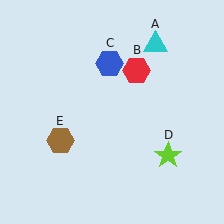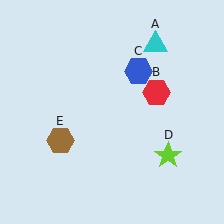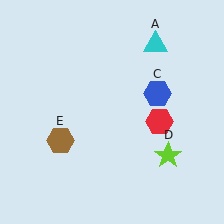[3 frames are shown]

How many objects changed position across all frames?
2 objects changed position: red hexagon (object B), blue hexagon (object C).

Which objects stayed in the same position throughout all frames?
Cyan triangle (object A) and lime star (object D) and brown hexagon (object E) remained stationary.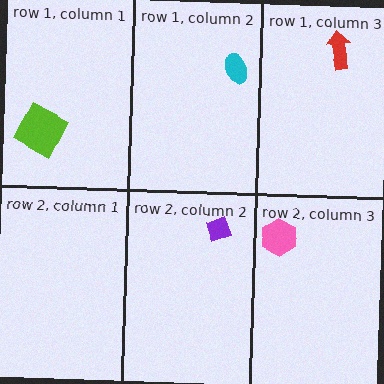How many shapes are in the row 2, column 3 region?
1.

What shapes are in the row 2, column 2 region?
The purple diamond.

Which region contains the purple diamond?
The row 2, column 2 region.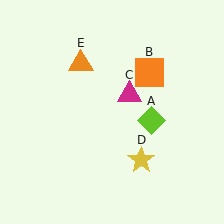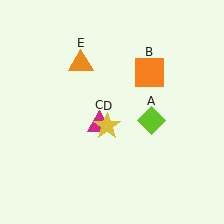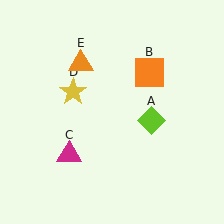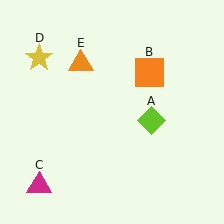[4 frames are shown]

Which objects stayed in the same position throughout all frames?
Lime diamond (object A) and orange square (object B) and orange triangle (object E) remained stationary.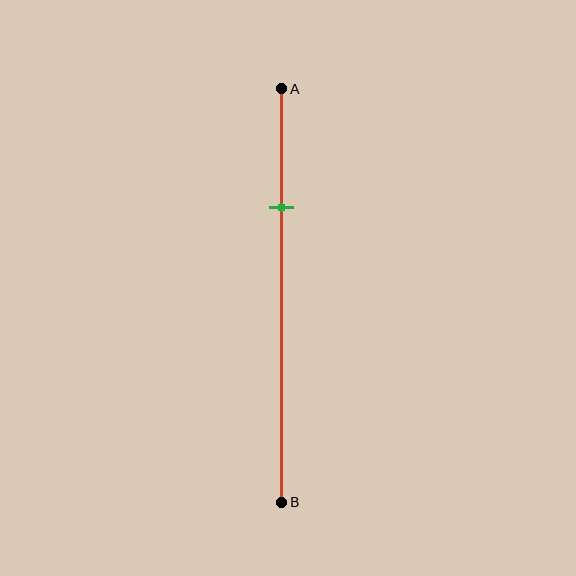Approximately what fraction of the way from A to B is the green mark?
The green mark is approximately 30% of the way from A to B.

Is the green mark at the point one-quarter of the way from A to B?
No, the mark is at about 30% from A, not at the 25% one-quarter point.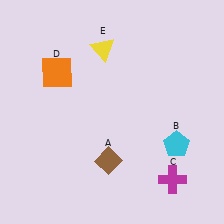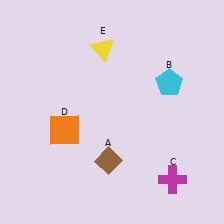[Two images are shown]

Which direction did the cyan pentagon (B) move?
The cyan pentagon (B) moved up.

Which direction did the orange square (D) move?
The orange square (D) moved down.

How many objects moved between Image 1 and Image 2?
2 objects moved between the two images.